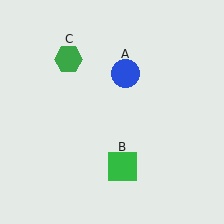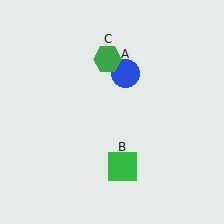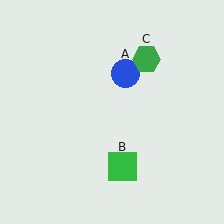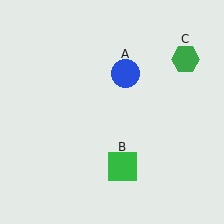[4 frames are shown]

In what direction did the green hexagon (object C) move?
The green hexagon (object C) moved right.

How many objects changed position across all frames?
1 object changed position: green hexagon (object C).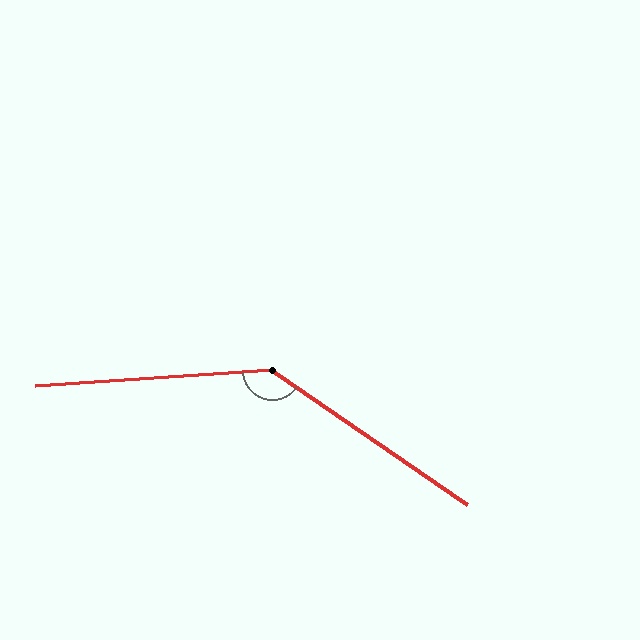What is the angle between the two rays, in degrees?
Approximately 142 degrees.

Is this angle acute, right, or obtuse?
It is obtuse.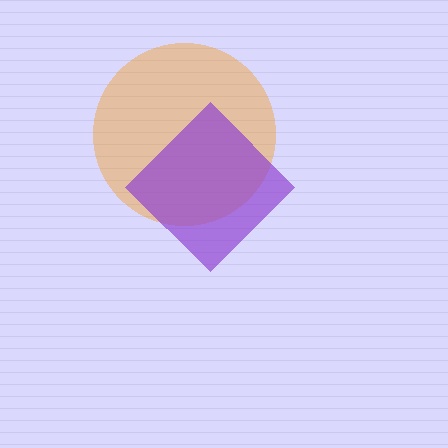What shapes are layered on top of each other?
The layered shapes are: an orange circle, a purple diamond.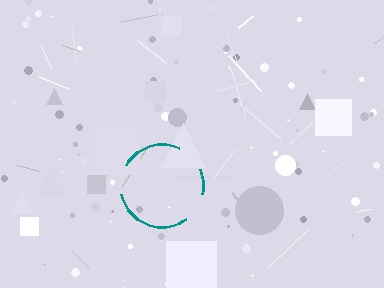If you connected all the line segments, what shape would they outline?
They would outline a circle.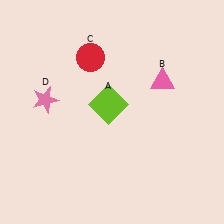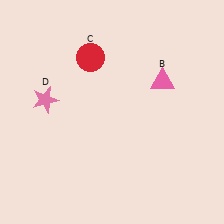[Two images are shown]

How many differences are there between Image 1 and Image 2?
There is 1 difference between the two images.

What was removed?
The lime square (A) was removed in Image 2.